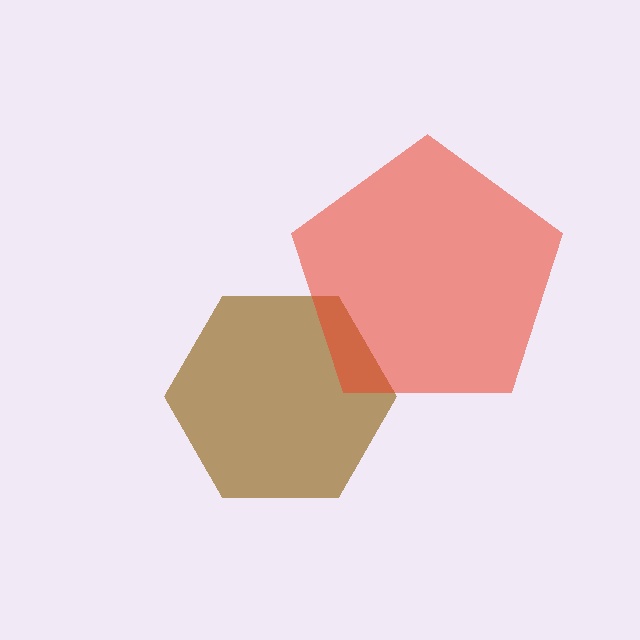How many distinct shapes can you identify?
There are 2 distinct shapes: a brown hexagon, a red pentagon.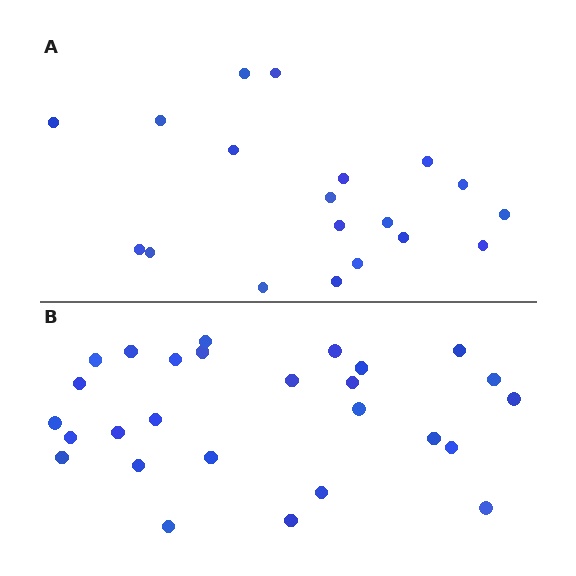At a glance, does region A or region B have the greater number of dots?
Region B (the bottom region) has more dots.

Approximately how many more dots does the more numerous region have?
Region B has roughly 8 or so more dots than region A.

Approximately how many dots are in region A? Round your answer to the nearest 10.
About 20 dots. (The exact count is 19, which rounds to 20.)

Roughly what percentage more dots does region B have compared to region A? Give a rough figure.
About 40% more.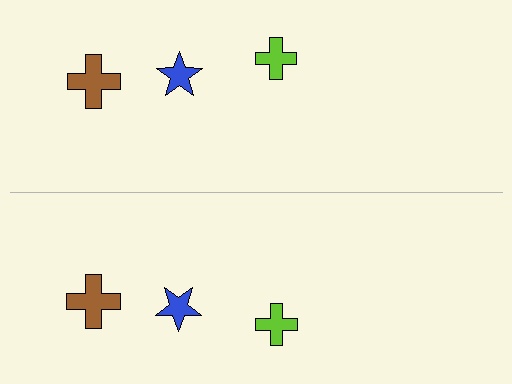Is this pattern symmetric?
Yes, this pattern has bilateral (reflection) symmetry.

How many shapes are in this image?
There are 6 shapes in this image.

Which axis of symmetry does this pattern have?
The pattern has a horizontal axis of symmetry running through the center of the image.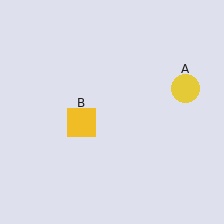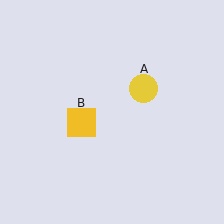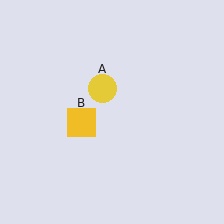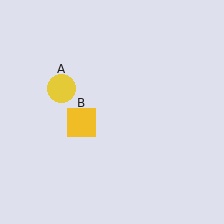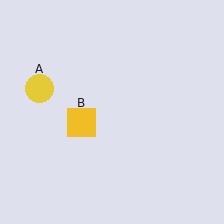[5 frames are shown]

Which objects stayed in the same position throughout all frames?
Yellow square (object B) remained stationary.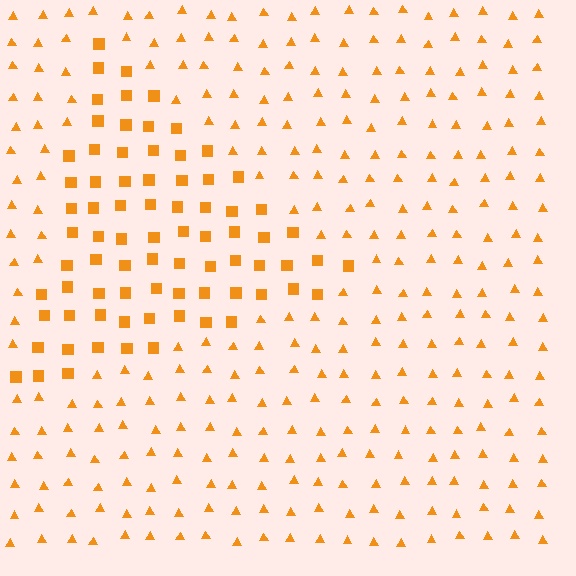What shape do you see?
I see a triangle.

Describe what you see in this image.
The image is filled with small orange elements arranged in a uniform grid. A triangle-shaped region contains squares, while the surrounding area contains triangles. The boundary is defined purely by the change in element shape.